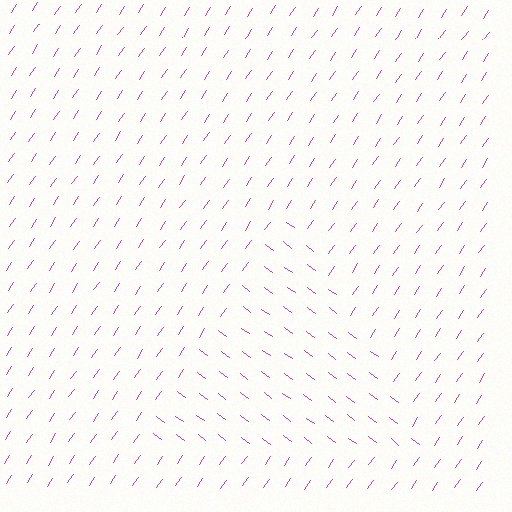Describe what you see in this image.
The image is filled with small magenta line segments. A triangle region in the image has lines oriented differently from the surrounding lines, creating a visible texture boundary.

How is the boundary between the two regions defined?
The boundary is defined purely by a change in line orientation (approximately 87 degrees difference). All lines are the same color and thickness.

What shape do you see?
I see a triangle.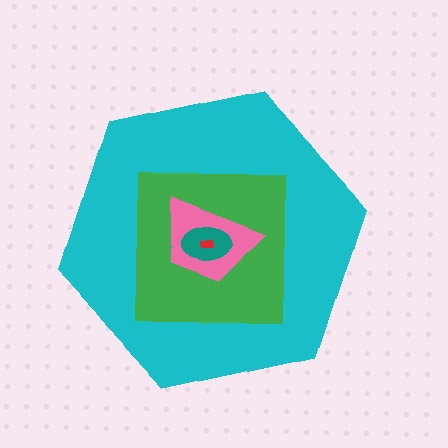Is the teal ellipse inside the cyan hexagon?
Yes.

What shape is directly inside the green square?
The pink trapezoid.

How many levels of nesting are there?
5.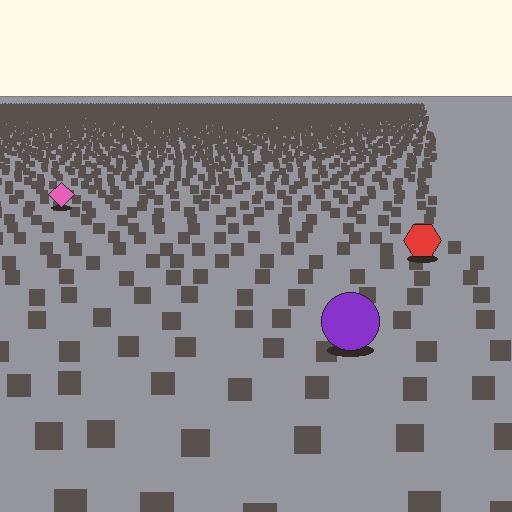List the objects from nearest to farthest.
From nearest to farthest: the purple circle, the red hexagon, the pink diamond.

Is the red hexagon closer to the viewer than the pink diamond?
Yes. The red hexagon is closer — you can tell from the texture gradient: the ground texture is coarser near it.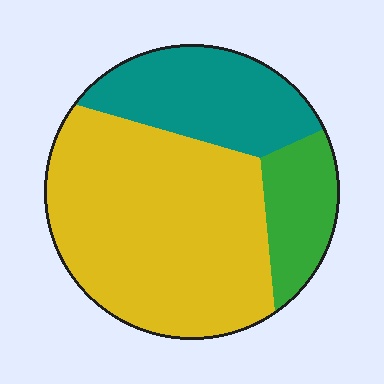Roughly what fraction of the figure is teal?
Teal covers roughly 25% of the figure.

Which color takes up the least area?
Green, at roughly 15%.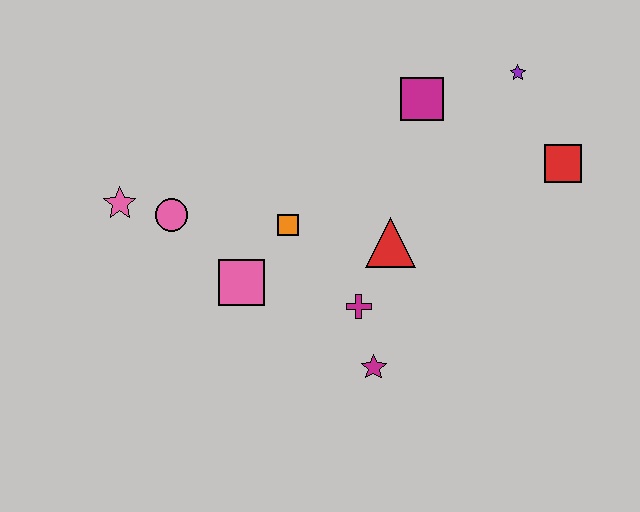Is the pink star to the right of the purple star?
No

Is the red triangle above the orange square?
No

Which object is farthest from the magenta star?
The purple star is farthest from the magenta star.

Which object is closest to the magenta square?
The purple star is closest to the magenta square.